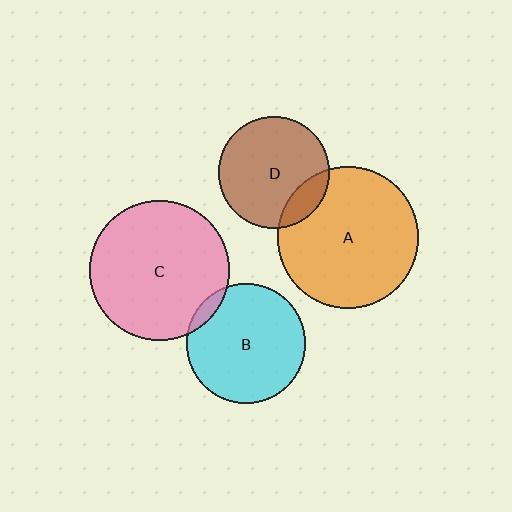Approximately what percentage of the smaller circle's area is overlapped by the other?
Approximately 15%.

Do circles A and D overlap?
Yes.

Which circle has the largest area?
Circle A (orange).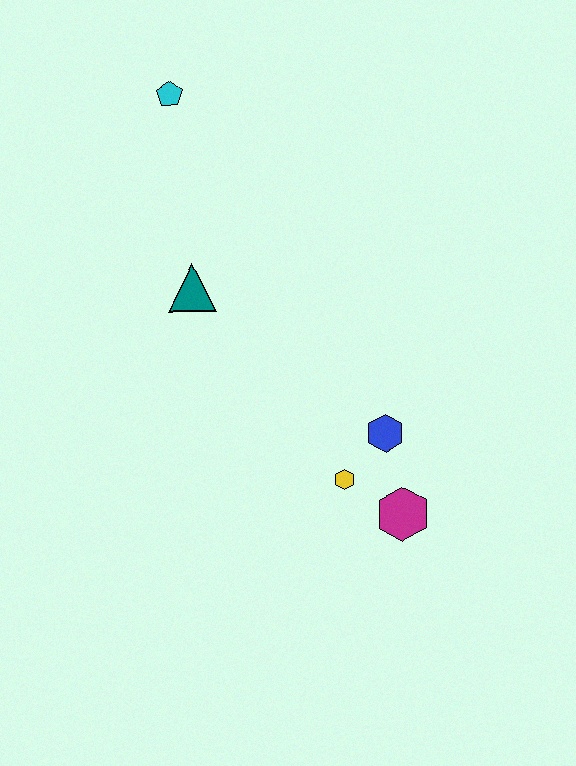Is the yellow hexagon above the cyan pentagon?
No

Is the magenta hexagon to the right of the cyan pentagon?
Yes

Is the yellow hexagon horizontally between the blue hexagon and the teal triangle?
Yes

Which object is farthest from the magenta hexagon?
The cyan pentagon is farthest from the magenta hexagon.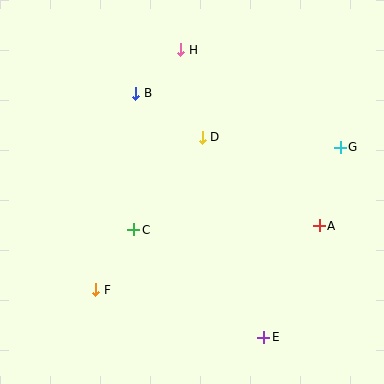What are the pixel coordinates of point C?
Point C is at (134, 230).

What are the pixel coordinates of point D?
Point D is at (202, 137).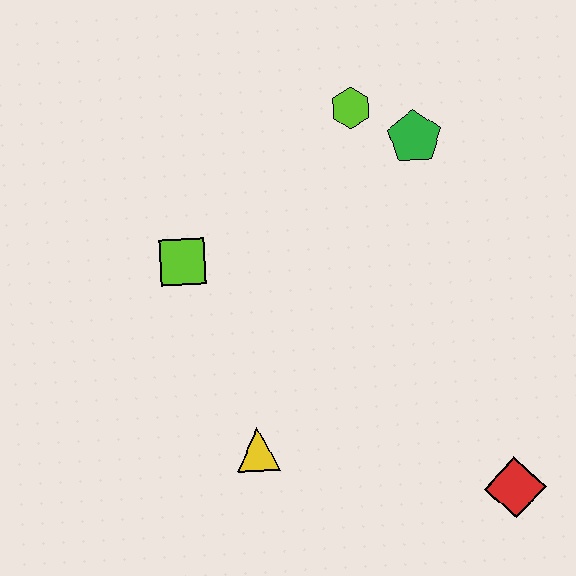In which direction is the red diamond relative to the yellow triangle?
The red diamond is to the right of the yellow triangle.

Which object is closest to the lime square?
The yellow triangle is closest to the lime square.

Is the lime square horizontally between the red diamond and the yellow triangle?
No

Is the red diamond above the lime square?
No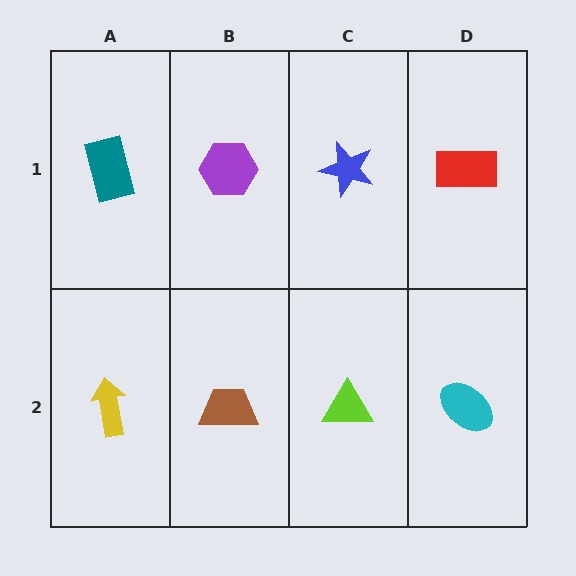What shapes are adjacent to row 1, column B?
A brown trapezoid (row 2, column B), a teal rectangle (row 1, column A), a blue star (row 1, column C).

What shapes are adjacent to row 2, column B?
A purple hexagon (row 1, column B), a yellow arrow (row 2, column A), a lime triangle (row 2, column C).